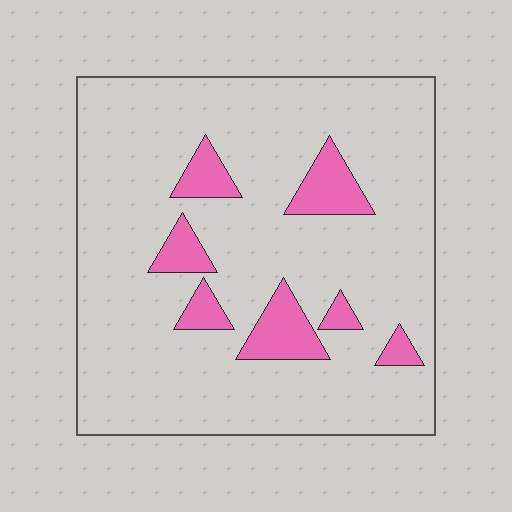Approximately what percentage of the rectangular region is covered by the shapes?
Approximately 10%.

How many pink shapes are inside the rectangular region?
7.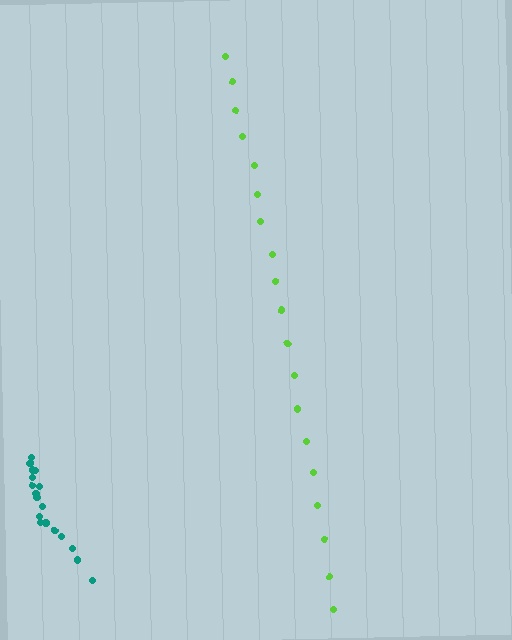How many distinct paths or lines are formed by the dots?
There are 2 distinct paths.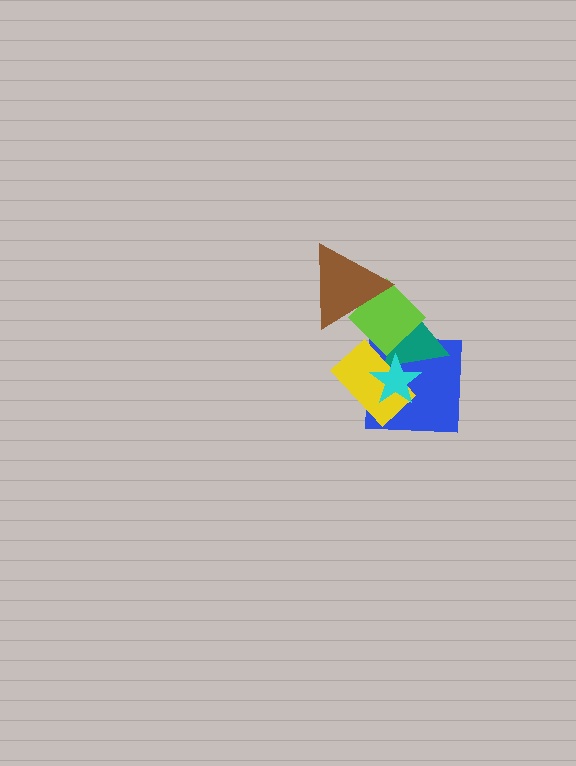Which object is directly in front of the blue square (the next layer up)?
The teal triangle is directly in front of the blue square.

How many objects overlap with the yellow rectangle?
4 objects overlap with the yellow rectangle.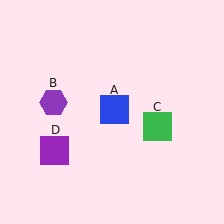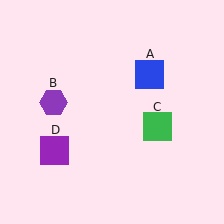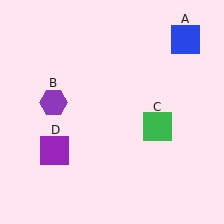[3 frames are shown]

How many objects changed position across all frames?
1 object changed position: blue square (object A).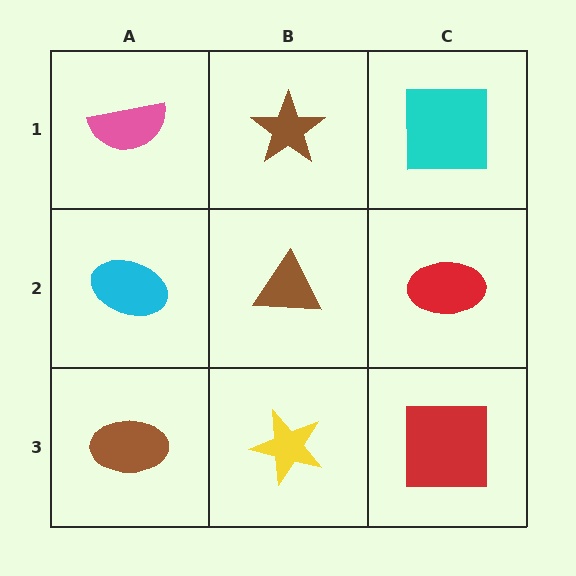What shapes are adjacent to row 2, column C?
A cyan square (row 1, column C), a red square (row 3, column C), a brown triangle (row 2, column B).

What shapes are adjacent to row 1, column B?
A brown triangle (row 2, column B), a pink semicircle (row 1, column A), a cyan square (row 1, column C).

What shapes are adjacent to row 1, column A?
A cyan ellipse (row 2, column A), a brown star (row 1, column B).